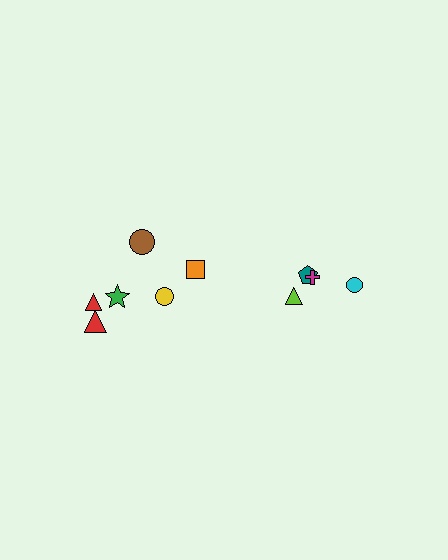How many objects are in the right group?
There are 4 objects.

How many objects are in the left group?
There are 6 objects.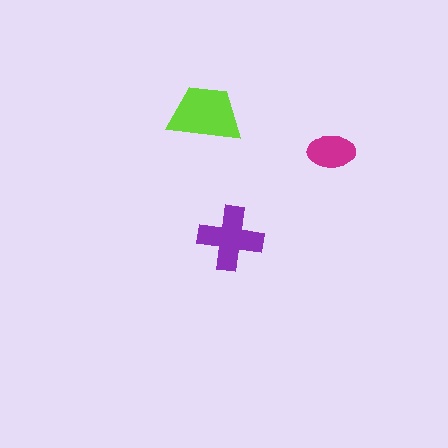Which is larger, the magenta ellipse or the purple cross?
The purple cross.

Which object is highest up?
The lime trapezoid is topmost.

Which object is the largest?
The lime trapezoid.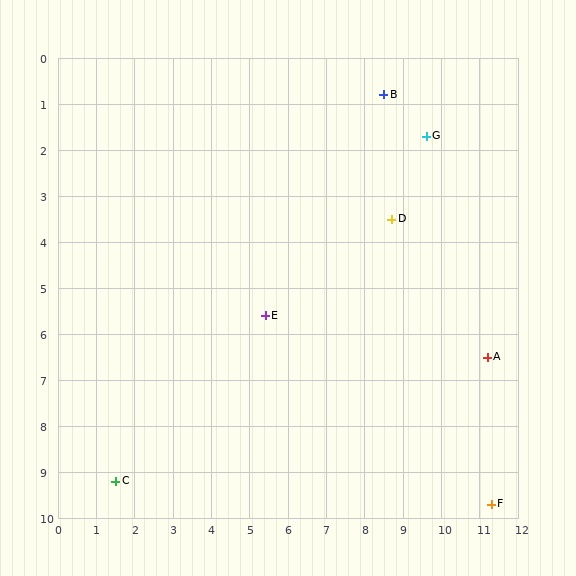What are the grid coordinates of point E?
Point E is at approximately (5.4, 5.6).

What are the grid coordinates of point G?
Point G is at approximately (9.6, 1.7).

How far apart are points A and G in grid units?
Points A and G are about 5.1 grid units apart.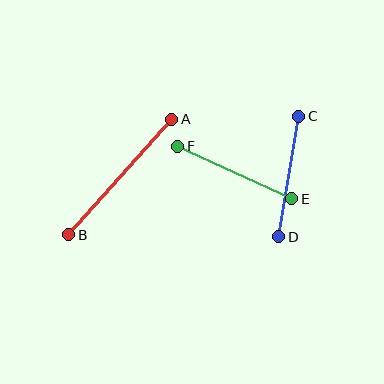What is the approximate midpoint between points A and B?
The midpoint is at approximately (120, 177) pixels.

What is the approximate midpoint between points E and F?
The midpoint is at approximately (235, 173) pixels.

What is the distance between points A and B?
The distance is approximately 155 pixels.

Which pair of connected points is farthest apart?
Points A and B are farthest apart.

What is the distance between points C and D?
The distance is approximately 122 pixels.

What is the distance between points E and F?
The distance is approximately 125 pixels.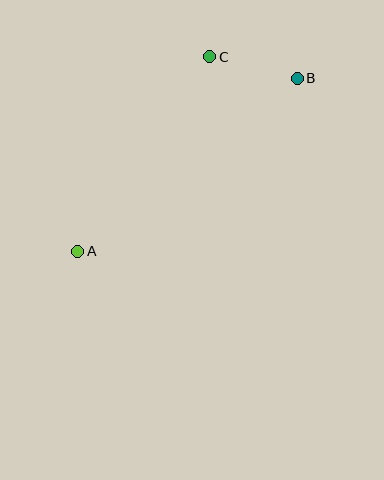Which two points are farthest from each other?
Points A and B are farthest from each other.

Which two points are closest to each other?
Points B and C are closest to each other.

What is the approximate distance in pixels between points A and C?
The distance between A and C is approximately 235 pixels.